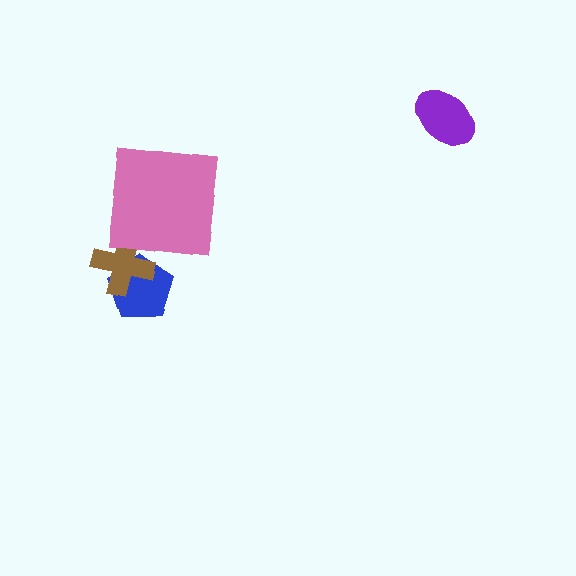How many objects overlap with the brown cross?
1 object overlaps with the brown cross.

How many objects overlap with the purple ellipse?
0 objects overlap with the purple ellipse.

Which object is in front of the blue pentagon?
The brown cross is in front of the blue pentagon.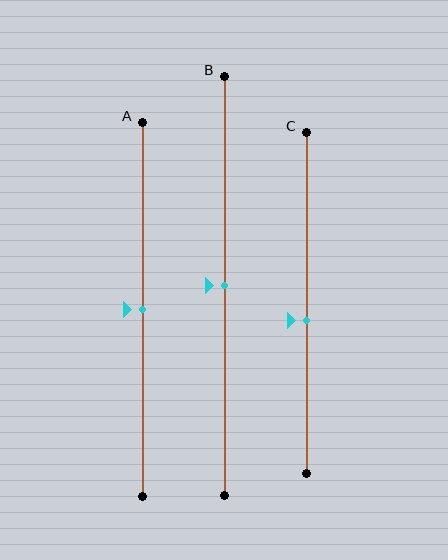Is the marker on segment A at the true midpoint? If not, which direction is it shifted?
Yes, the marker on segment A is at the true midpoint.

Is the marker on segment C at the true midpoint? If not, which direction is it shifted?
No, the marker on segment C is shifted downward by about 5% of the segment length.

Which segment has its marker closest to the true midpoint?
Segment A has its marker closest to the true midpoint.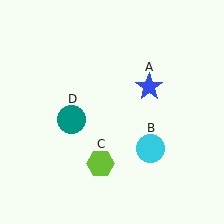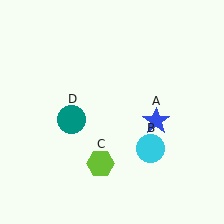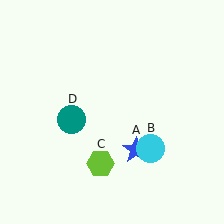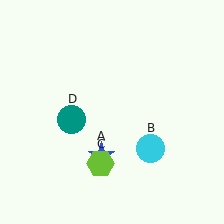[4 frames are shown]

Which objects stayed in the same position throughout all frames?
Cyan circle (object B) and lime hexagon (object C) and teal circle (object D) remained stationary.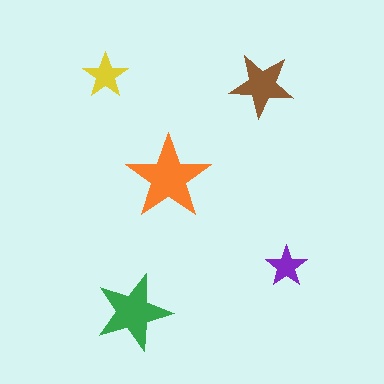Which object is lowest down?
The green star is bottommost.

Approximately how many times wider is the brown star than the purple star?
About 1.5 times wider.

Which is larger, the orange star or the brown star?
The orange one.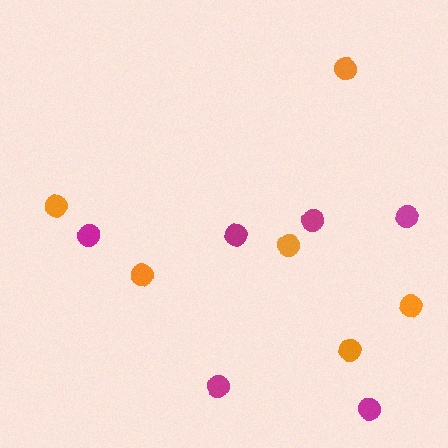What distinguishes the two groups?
There are 2 groups: one group of orange circles (6) and one group of magenta circles (6).